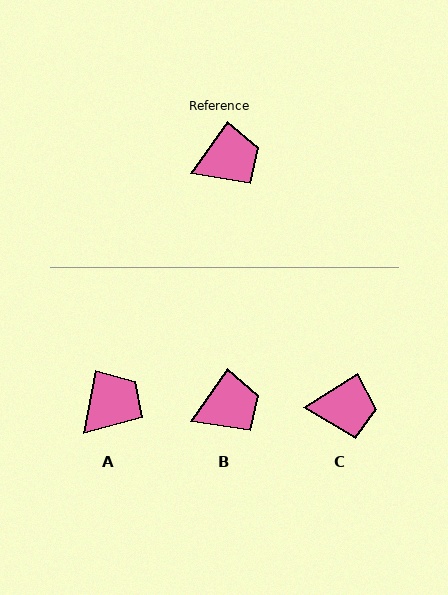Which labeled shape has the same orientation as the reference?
B.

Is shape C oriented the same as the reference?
No, it is off by about 22 degrees.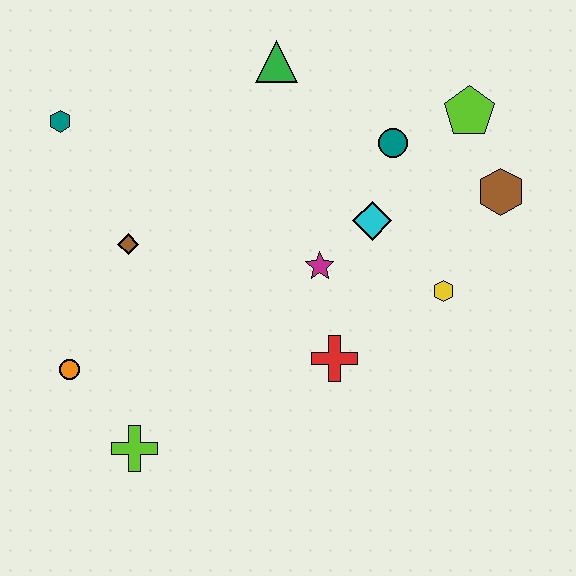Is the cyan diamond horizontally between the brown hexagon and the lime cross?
Yes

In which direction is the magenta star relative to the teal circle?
The magenta star is below the teal circle.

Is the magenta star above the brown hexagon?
No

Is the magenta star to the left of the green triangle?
No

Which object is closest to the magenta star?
The cyan diamond is closest to the magenta star.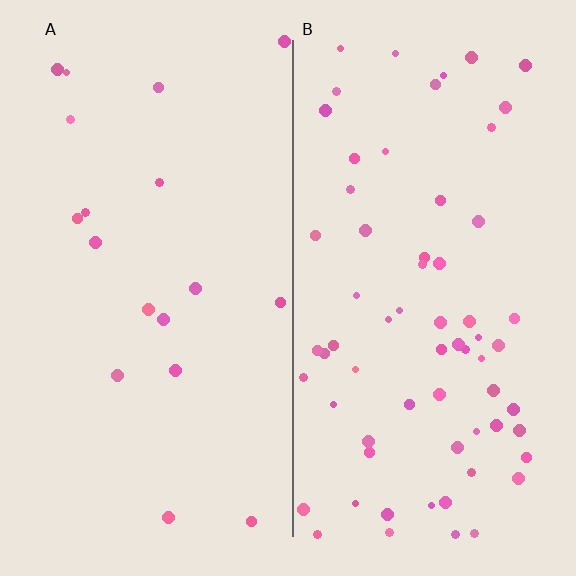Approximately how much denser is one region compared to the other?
Approximately 3.7× — region B over region A.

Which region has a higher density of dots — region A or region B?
B (the right).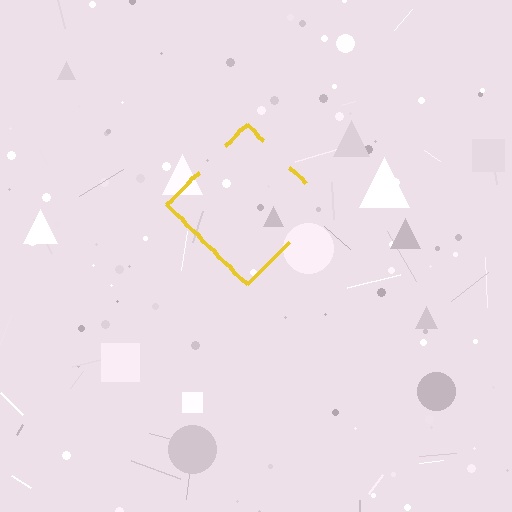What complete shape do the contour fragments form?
The contour fragments form a diamond.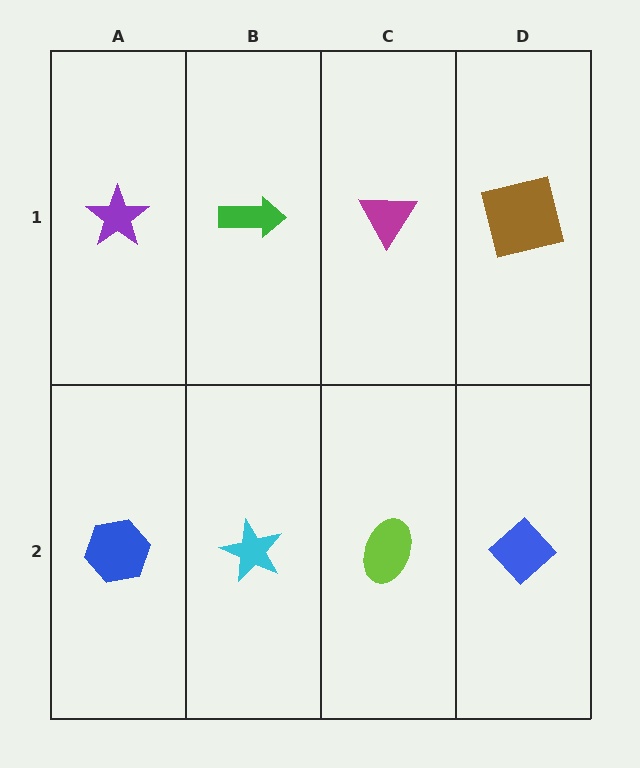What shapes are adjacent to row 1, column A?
A blue hexagon (row 2, column A), a green arrow (row 1, column B).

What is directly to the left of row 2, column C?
A cyan star.